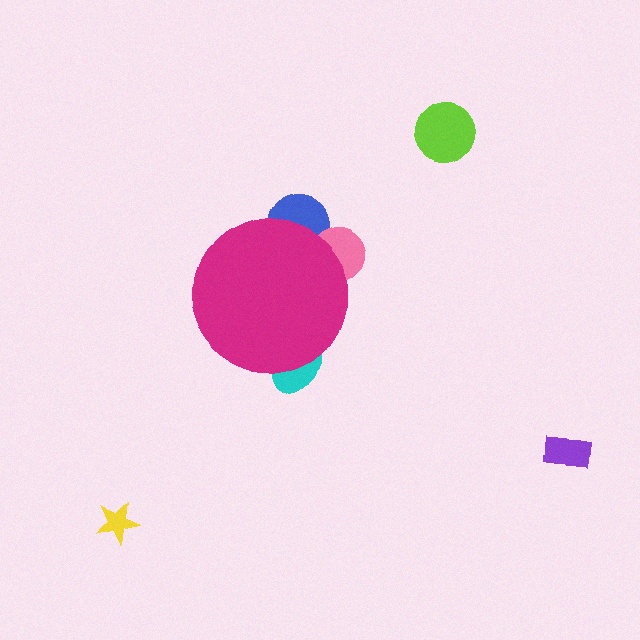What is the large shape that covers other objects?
A magenta circle.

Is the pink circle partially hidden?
Yes, the pink circle is partially hidden behind the magenta circle.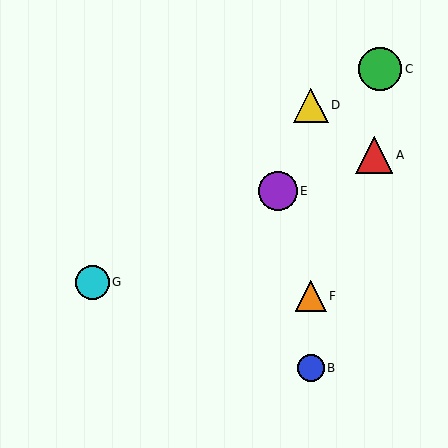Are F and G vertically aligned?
No, F is at x≈311 and G is at x≈92.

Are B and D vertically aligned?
Yes, both are at x≈311.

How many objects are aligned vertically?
3 objects (B, D, F) are aligned vertically.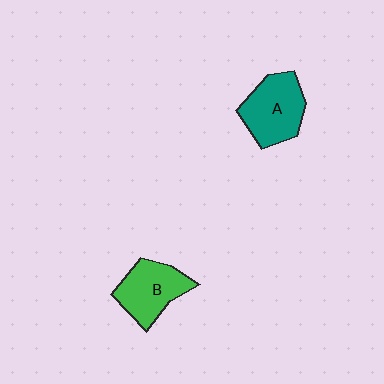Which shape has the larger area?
Shape A (teal).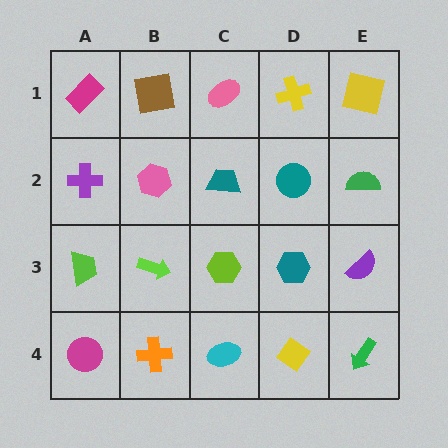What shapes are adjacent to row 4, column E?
A purple semicircle (row 3, column E), a yellow diamond (row 4, column D).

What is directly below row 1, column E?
A green semicircle.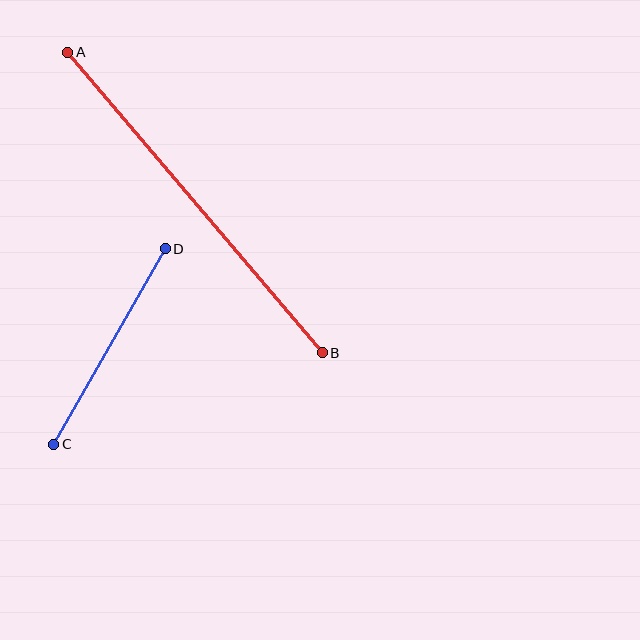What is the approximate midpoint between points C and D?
The midpoint is at approximately (109, 347) pixels.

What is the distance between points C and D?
The distance is approximately 225 pixels.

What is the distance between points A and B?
The distance is approximately 394 pixels.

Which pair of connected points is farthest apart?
Points A and B are farthest apart.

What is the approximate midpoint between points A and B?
The midpoint is at approximately (195, 202) pixels.